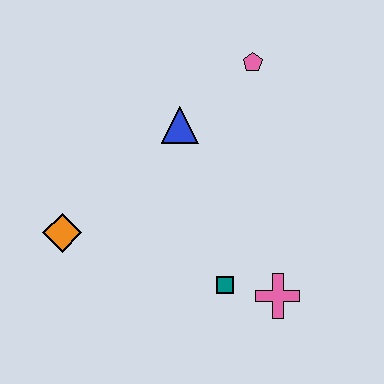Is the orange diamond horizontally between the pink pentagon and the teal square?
No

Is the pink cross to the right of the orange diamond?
Yes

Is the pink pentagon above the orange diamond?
Yes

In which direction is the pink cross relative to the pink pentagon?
The pink cross is below the pink pentagon.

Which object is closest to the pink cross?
The teal square is closest to the pink cross.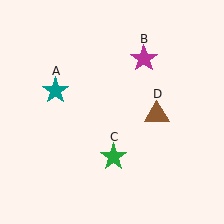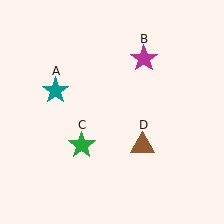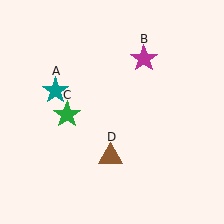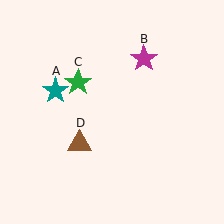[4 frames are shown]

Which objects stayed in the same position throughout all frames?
Teal star (object A) and magenta star (object B) remained stationary.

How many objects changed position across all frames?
2 objects changed position: green star (object C), brown triangle (object D).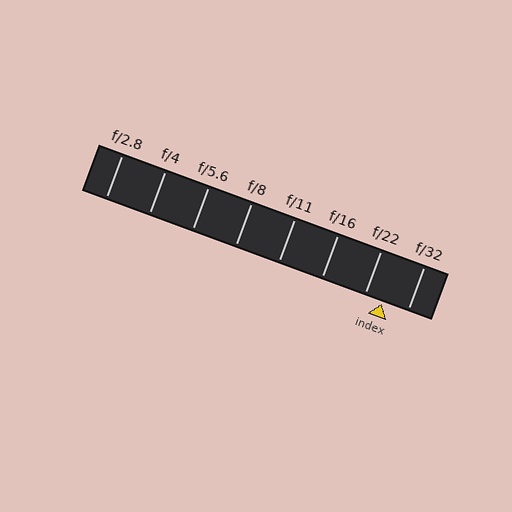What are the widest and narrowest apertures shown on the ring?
The widest aperture shown is f/2.8 and the narrowest is f/32.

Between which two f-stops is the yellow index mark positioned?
The index mark is between f/22 and f/32.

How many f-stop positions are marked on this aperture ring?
There are 8 f-stop positions marked.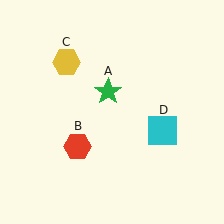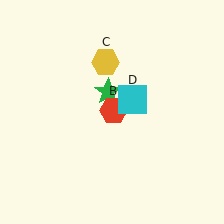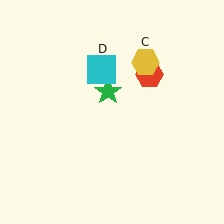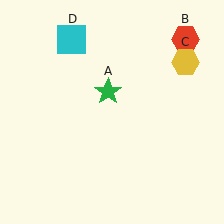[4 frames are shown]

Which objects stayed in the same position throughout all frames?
Green star (object A) remained stationary.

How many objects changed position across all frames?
3 objects changed position: red hexagon (object B), yellow hexagon (object C), cyan square (object D).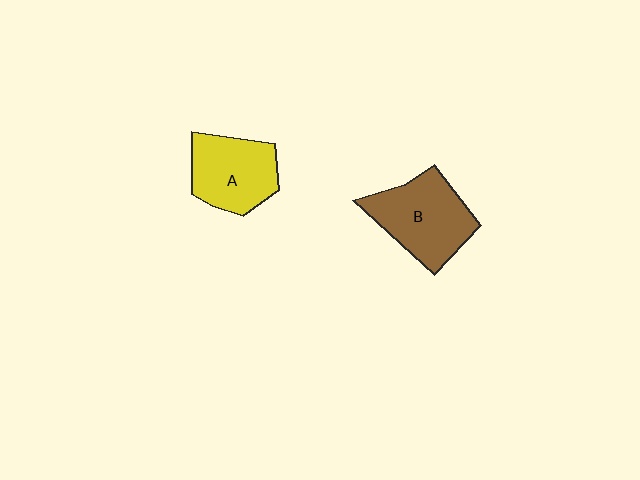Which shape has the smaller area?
Shape A (yellow).